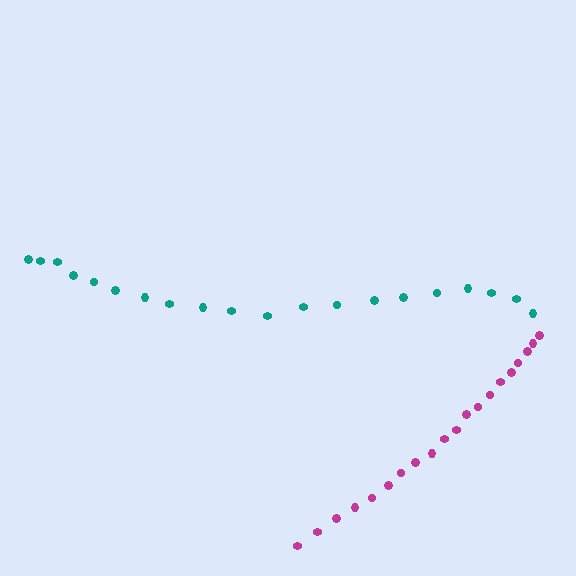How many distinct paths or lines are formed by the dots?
There are 2 distinct paths.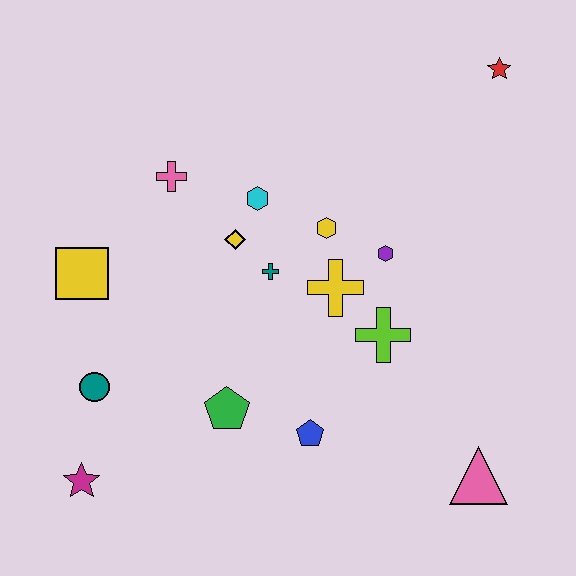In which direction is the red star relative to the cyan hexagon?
The red star is to the right of the cyan hexagon.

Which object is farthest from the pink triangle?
The yellow square is farthest from the pink triangle.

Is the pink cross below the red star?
Yes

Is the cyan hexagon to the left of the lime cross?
Yes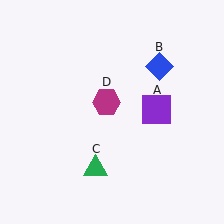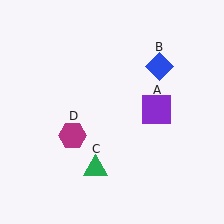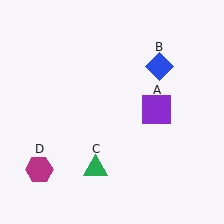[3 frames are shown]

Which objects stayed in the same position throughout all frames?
Purple square (object A) and blue diamond (object B) and green triangle (object C) remained stationary.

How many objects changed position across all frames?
1 object changed position: magenta hexagon (object D).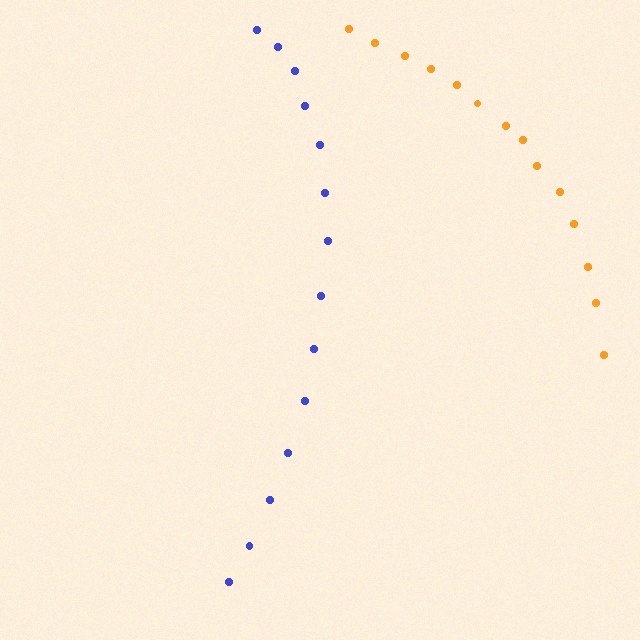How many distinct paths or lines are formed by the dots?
There are 2 distinct paths.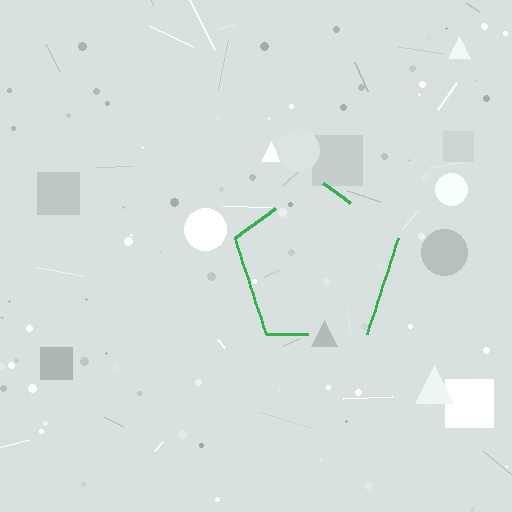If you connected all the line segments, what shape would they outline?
They would outline a pentagon.